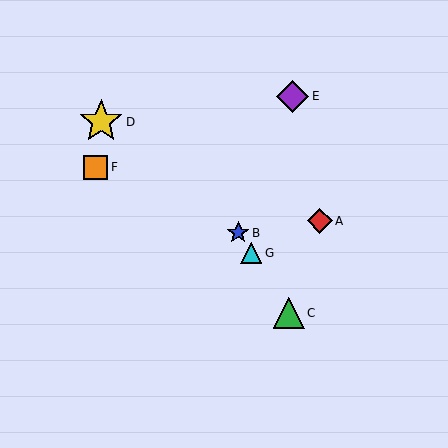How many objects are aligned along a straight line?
3 objects (B, C, G) are aligned along a straight line.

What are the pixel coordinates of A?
Object A is at (320, 221).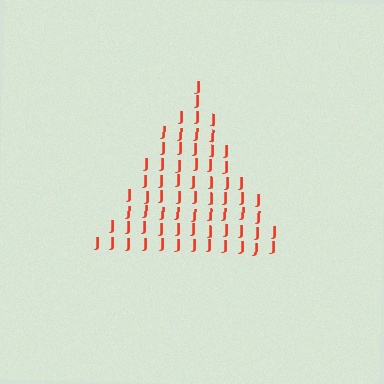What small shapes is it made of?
It is made of small letter J's.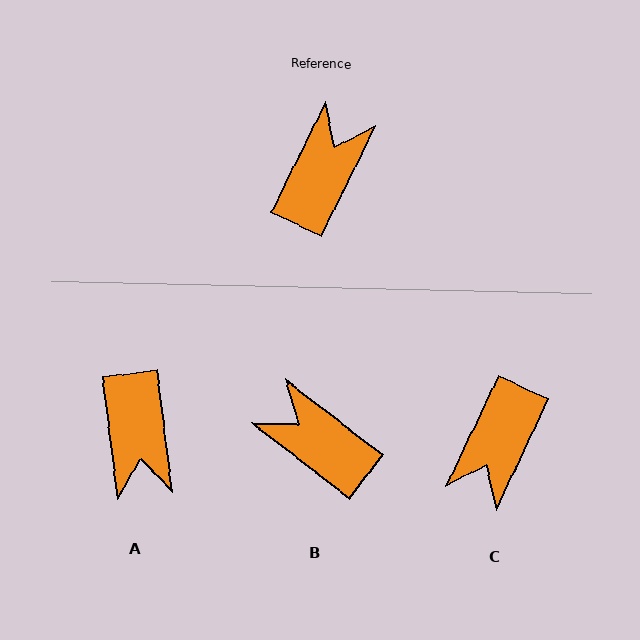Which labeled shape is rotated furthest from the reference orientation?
C, about 179 degrees away.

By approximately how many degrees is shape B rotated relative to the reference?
Approximately 78 degrees counter-clockwise.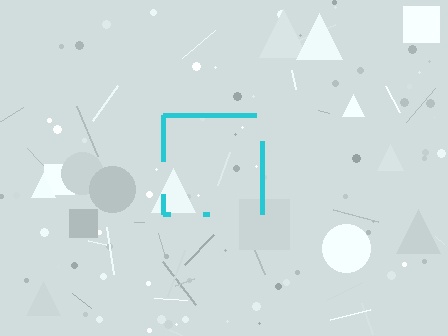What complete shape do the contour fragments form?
The contour fragments form a square.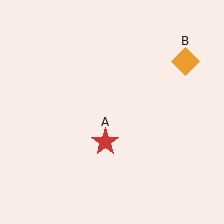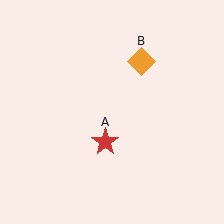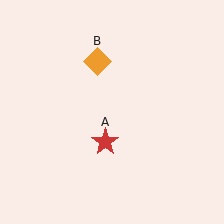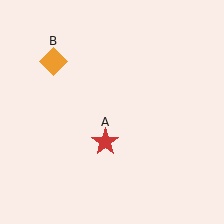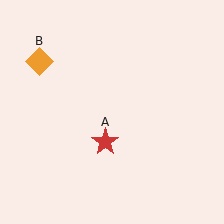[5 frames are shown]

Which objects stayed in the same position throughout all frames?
Red star (object A) remained stationary.